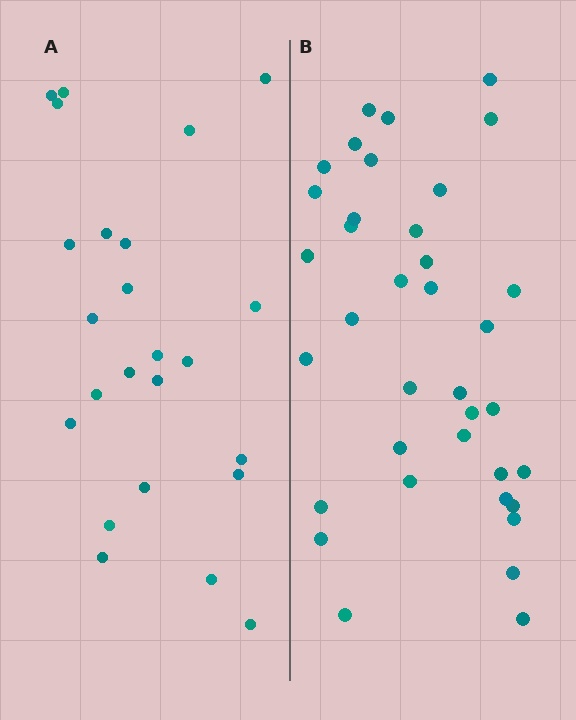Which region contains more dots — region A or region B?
Region B (the right region) has more dots.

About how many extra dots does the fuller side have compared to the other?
Region B has approximately 15 more dots than region A.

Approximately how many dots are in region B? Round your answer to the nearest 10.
About 40 dots. (The exact count is 37, which rounds to 40.)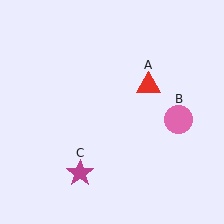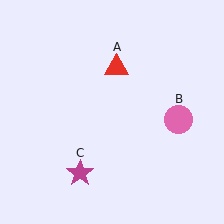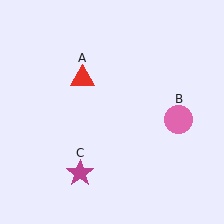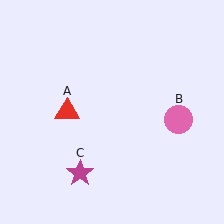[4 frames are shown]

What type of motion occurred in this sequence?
The red triangle (object A) rotated counterclockwise around the center of the scene.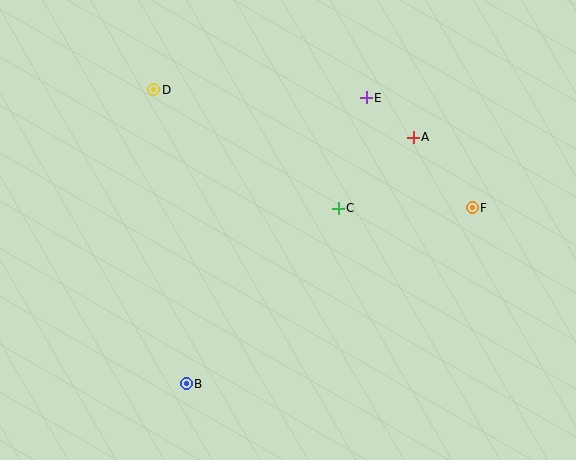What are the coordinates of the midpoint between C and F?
The midpoint between C and F is at (405, 208).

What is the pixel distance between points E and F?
The distance between E and F is 153 pixels.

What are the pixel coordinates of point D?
Point D is at (154, 90).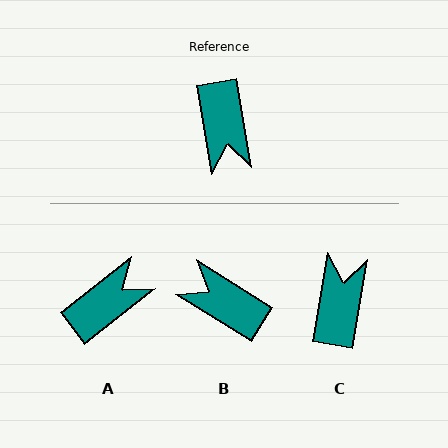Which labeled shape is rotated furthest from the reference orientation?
C, about 161 degrees away.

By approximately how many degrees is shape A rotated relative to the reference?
Approximately 118 degrees counter-clockwise.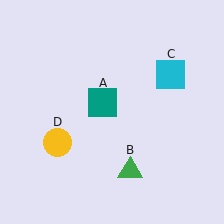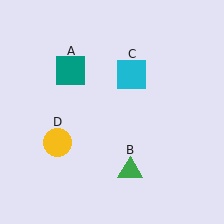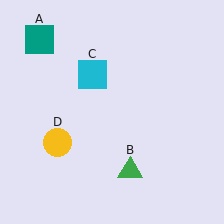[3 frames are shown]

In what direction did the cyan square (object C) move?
The cyan square (object C) moved left.